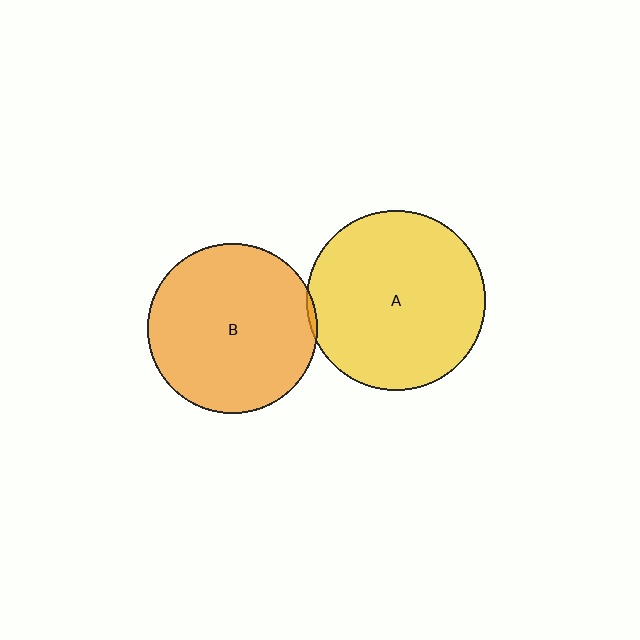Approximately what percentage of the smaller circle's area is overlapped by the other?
Approximately 5%.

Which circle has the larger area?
Circle A (yellow).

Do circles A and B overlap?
Yes.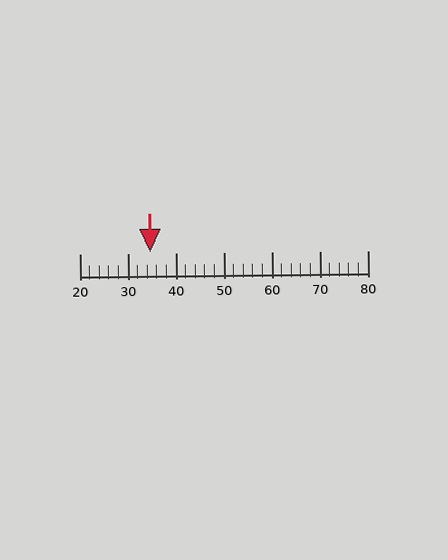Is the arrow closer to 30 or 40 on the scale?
The arrow is closer to 30.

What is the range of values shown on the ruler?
The ruler shows values from 20 to 80.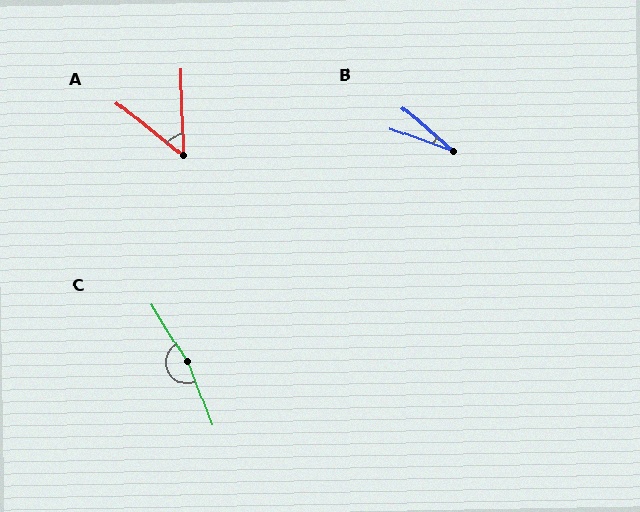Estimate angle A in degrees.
Approximately 50 degrees.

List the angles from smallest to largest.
B (21°), A (50°), C (169°).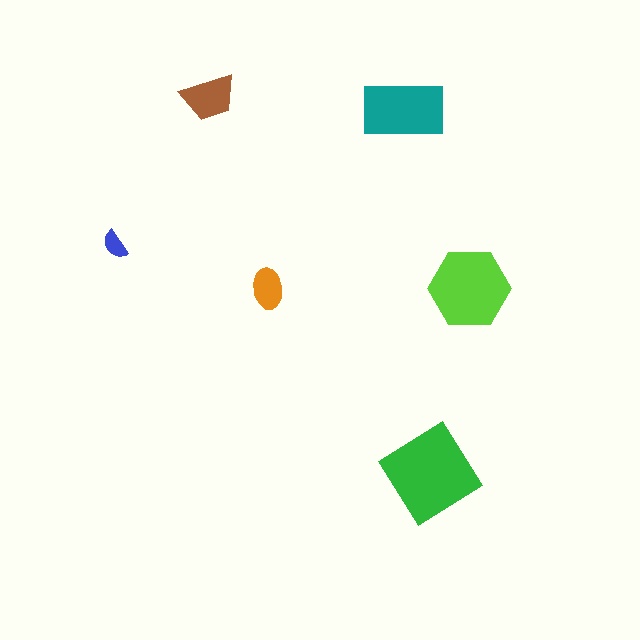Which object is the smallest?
The blue semicircle.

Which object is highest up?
The brown trapezoid is topmost.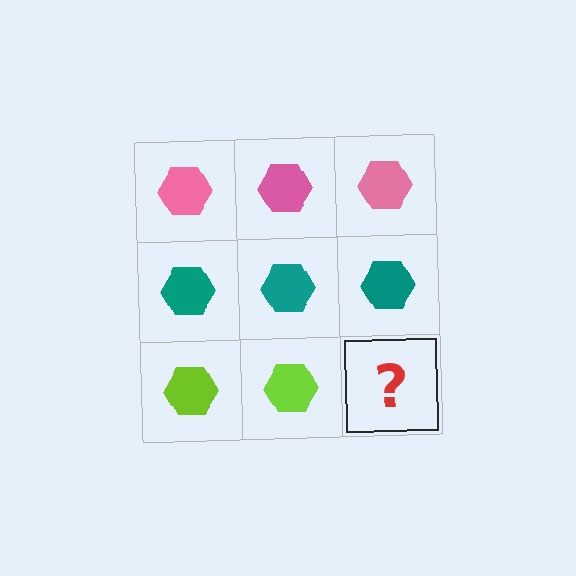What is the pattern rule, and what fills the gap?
The rule is that each row has a consistent color. The gap should be filled with a lime hexagon.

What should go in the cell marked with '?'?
The missing cell should contain a lime hexagon.